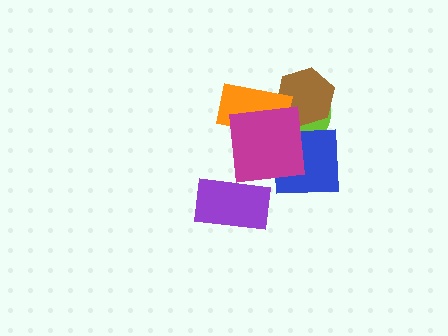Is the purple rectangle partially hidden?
Yes, it is partially covered by another shape.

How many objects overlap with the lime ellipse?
4 objects overlap with the lime ellipse.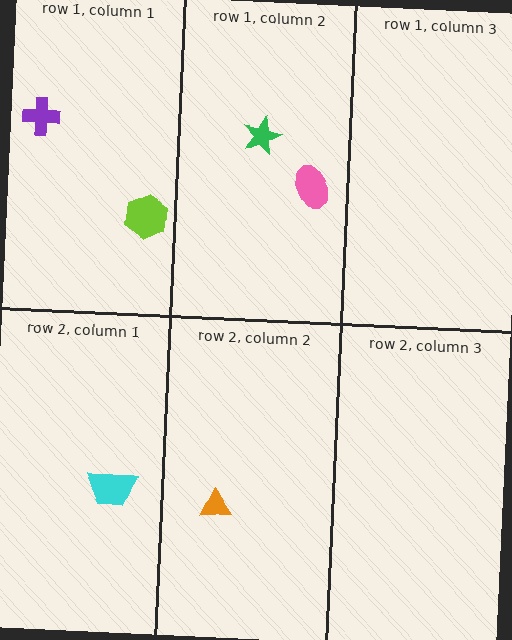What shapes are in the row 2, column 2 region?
The orange triangle.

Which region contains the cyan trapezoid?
The row 2, column 1 region.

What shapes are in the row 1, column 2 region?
The green star, the pink ellipse.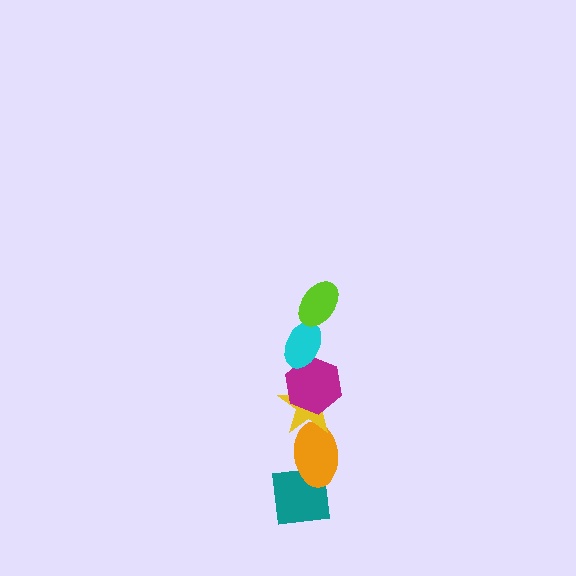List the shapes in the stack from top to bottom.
From top to bottom: the lime ellipse, the cyan ellipse, the magenta hexagon, the yellow star, the orange ellipse, the teal square.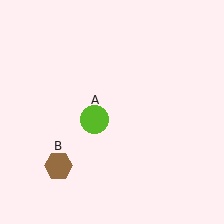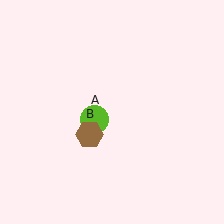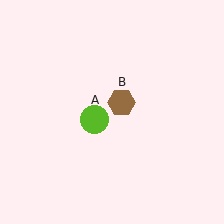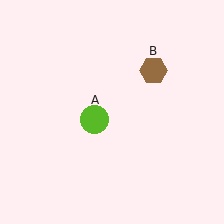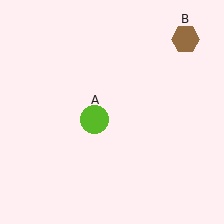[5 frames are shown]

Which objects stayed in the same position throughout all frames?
Lime circle (object A) remained stationary.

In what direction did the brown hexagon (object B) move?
The brown hexagon (object B) moved up and to the right.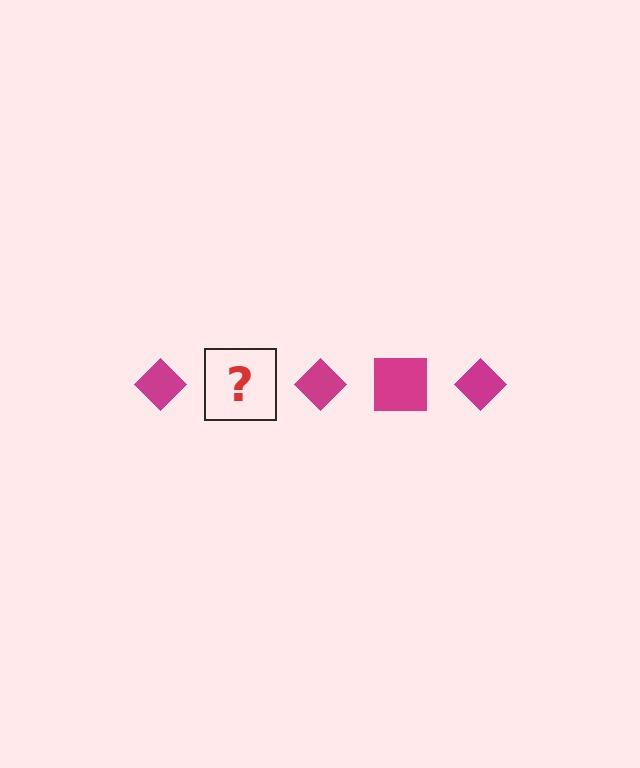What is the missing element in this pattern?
The missing element is a magenta square.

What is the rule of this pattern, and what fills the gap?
The rule is that the pattern cycles through diamond, square shapes in magenta. The gap should be filled with a magenta square.